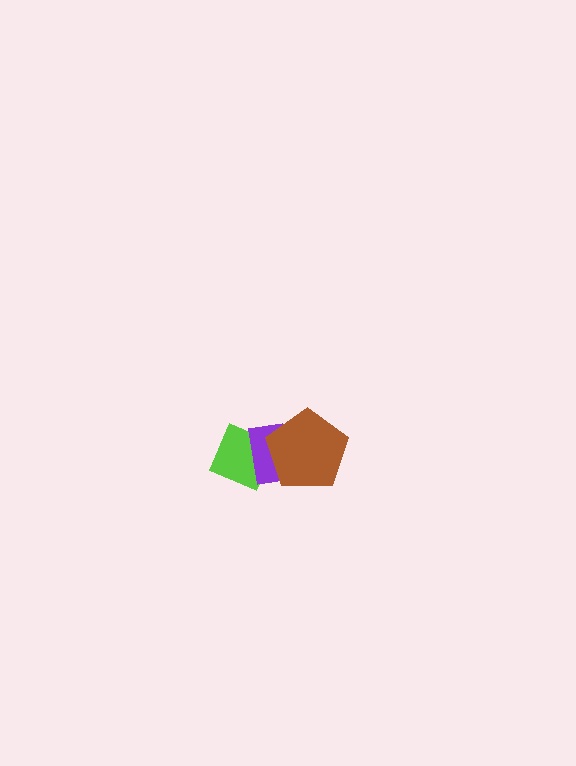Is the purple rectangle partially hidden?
Yes, it is partially covered by another shape.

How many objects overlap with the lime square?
1 object overlaps with the lime square.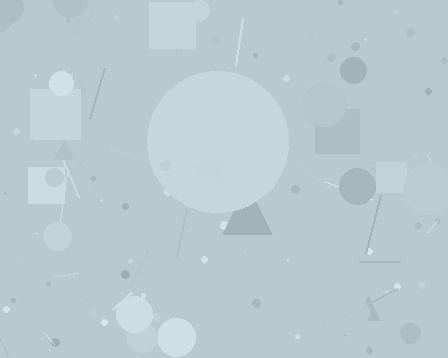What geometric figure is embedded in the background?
A circle is embedded in the background.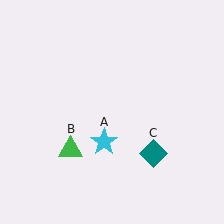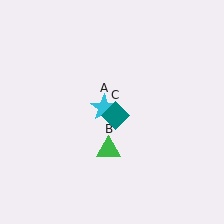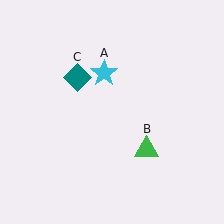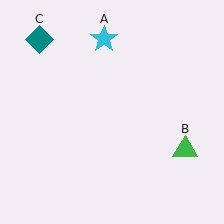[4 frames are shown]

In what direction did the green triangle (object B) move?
The green triangle (object B) moved right.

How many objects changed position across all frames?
3 objects changed position: cyan star (object A), green triangle (object B), teal diamond (object C).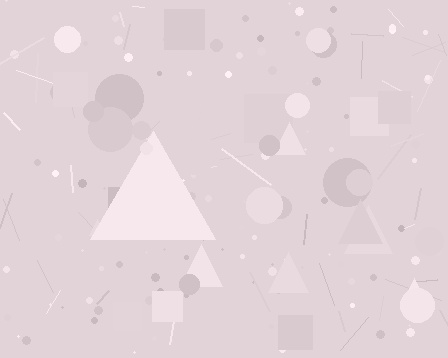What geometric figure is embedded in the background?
A triangle is embedded in the background.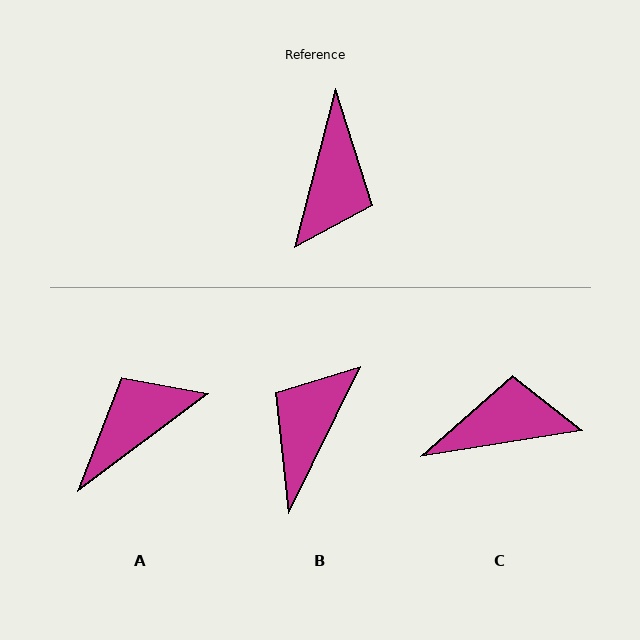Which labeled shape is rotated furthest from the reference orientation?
B, about 168 degrees away.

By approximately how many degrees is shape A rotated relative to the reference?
Approximately 142 degrees counter-clockwise.